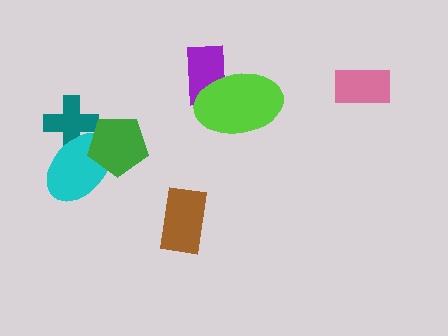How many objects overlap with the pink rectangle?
0 objects overlap with the pink rectangle.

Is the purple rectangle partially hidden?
Yes, it is partially covered by another shape.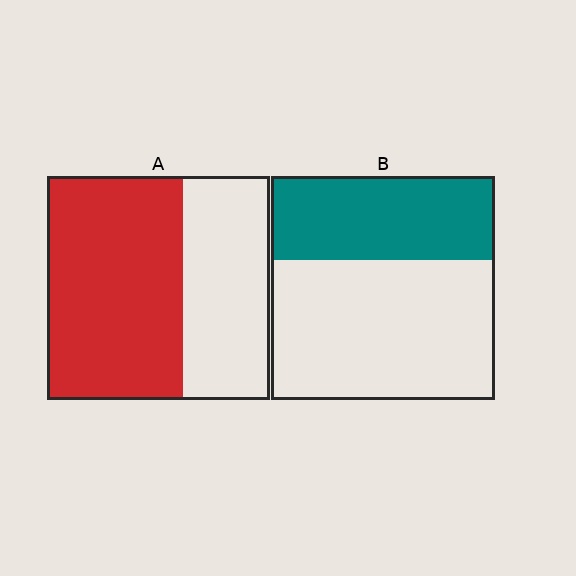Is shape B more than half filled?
No.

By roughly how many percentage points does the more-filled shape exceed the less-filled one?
By roughly 25 percentage points (A over B).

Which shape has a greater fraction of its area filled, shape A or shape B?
Shape A.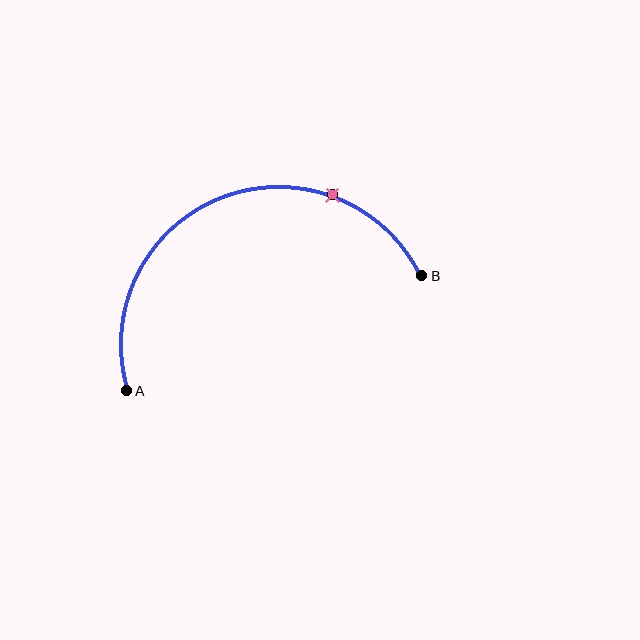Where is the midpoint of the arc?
The arc midpoint is the point on the curve farthest from the straight line joining A and B. It sits above that line.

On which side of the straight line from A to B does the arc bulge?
The arc bulges above the straight line connecting A and B.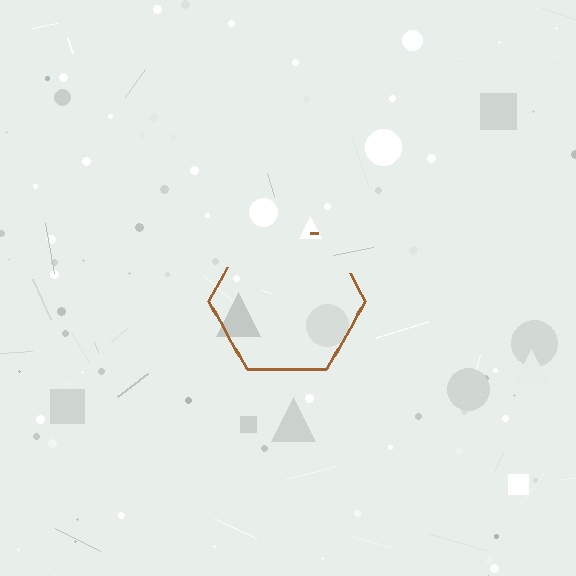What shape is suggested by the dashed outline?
The dashed outline suggests a hexagon.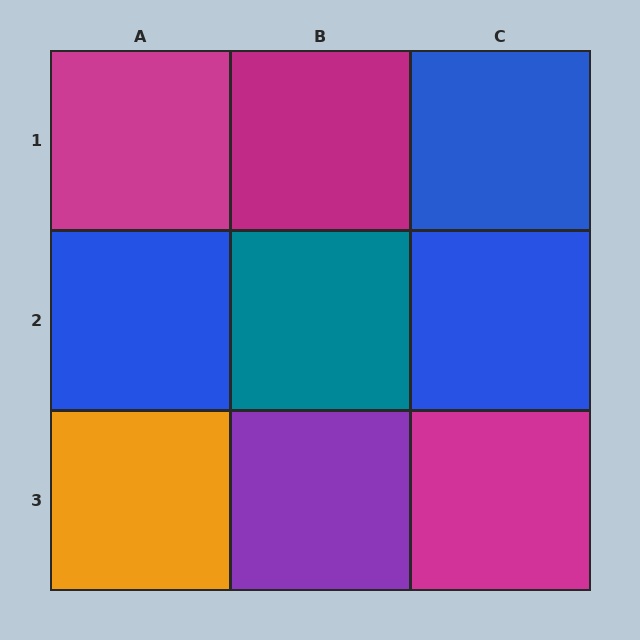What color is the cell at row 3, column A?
Orange.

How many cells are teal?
1 cell is teal.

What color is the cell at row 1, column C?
Blue.